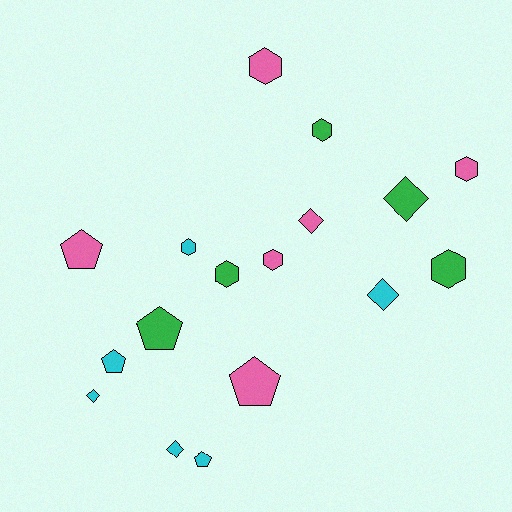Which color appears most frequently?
Pink, with 6 objects.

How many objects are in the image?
There are 17 objects.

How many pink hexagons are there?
There are 3 pink hexagons.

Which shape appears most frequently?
Hexagon, with 7 objects.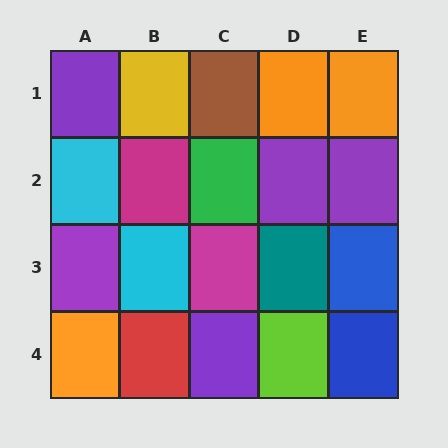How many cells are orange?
3 cells are orange.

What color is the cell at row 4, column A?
Orange.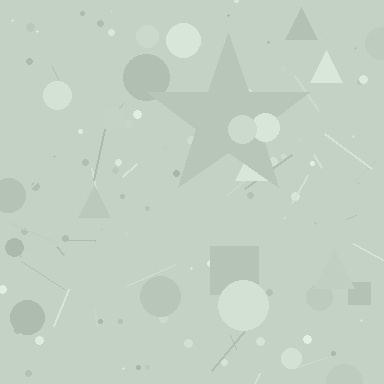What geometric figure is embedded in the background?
A star is embedded in the background.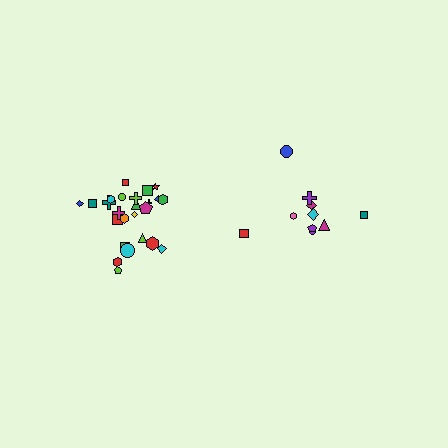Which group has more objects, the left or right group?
The left group.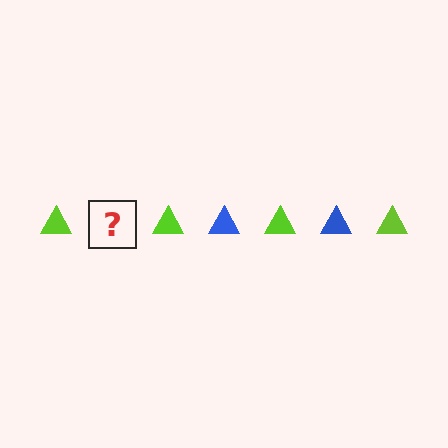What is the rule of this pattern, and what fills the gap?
The rule is that the pattern cycles through lime, blue triangles. The gap should be filled with a blue triangle.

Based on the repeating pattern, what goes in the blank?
The blank should be a blue triangle.